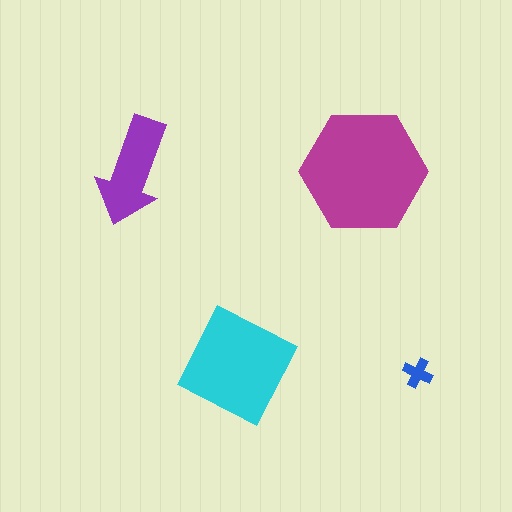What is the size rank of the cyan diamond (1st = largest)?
2nd.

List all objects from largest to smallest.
The magenta hexagon, the cyan diamond, the purple arrow, the blue cross.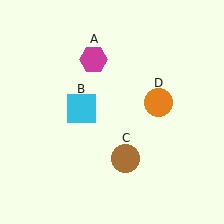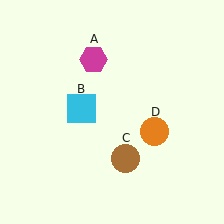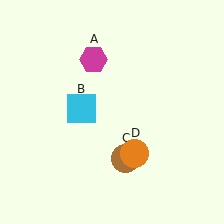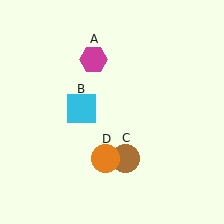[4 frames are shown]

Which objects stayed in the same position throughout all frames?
Magenta hexagon (object A) and cyan square (object B) and brown circle (object C) remained stationary.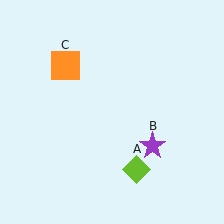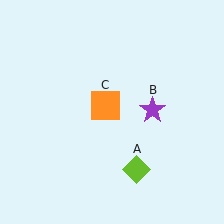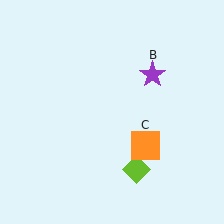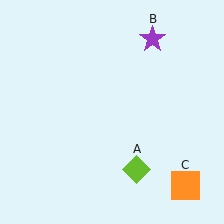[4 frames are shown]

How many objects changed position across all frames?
2 objects changed position: purple star (object B), orange square (object C).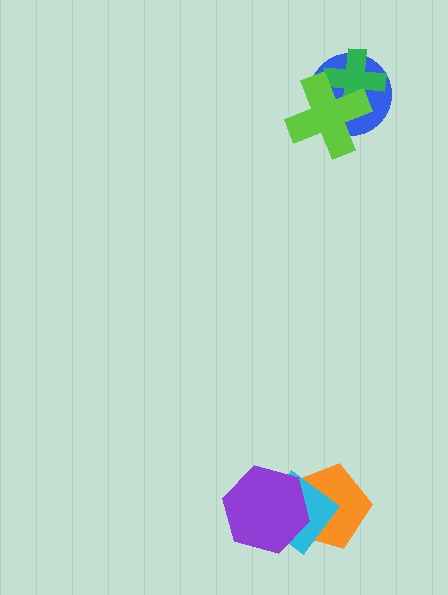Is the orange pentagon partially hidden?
Yes, it is partially covered by another shape.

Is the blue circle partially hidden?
Yes, it is partially covered by another shape.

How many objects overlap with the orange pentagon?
2 objects overlap with the orange pentagon.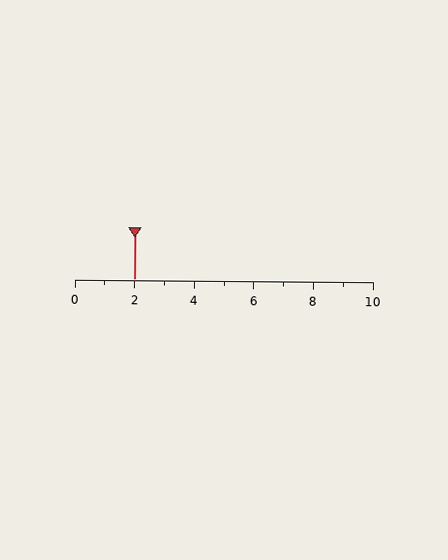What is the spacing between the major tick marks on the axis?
The major ticks are spaced 2 apart.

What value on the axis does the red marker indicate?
The marker indicates approximately 2.